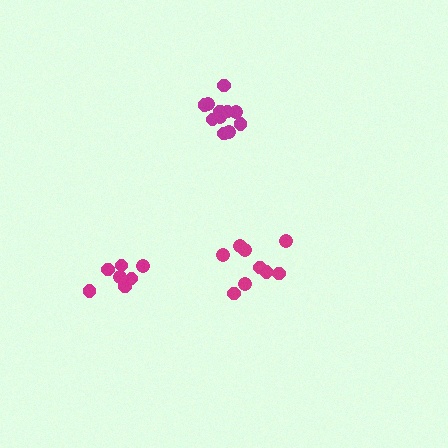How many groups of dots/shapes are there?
There are 3 groups.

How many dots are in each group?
Group 1: 7 dots, Group 2: 11 dots, Group 3: 9 dots (27 total).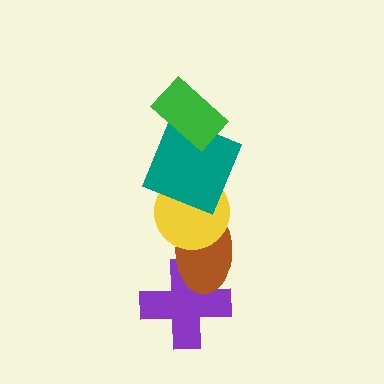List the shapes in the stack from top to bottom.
From top to bottom: the green rectangle, the teal square, the yellow circle, the brown ellipse, the purple cross.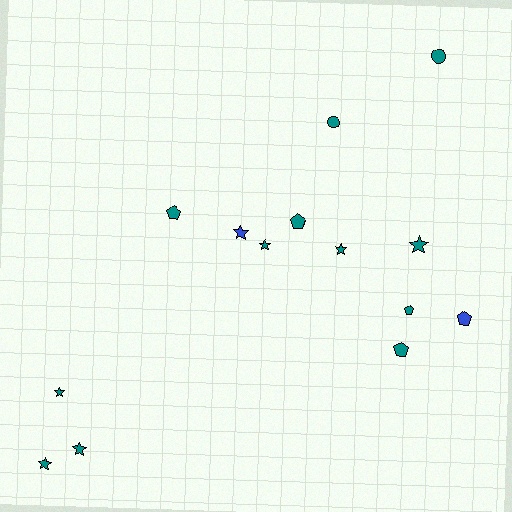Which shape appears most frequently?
Star, with 7 objects.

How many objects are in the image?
There are 14 objects.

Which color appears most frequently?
Teal, with 12 objects.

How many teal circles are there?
There are 2 teal circles.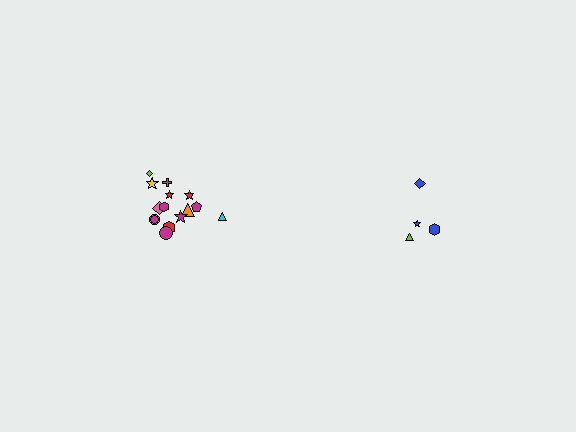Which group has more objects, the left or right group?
The left group.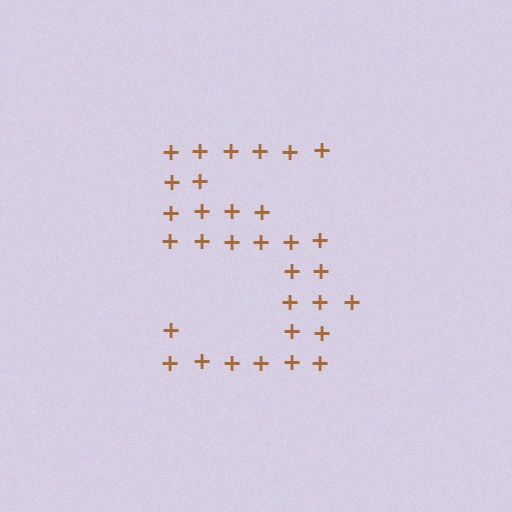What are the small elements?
The small elements are plus signs.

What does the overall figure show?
The overall figure shows the digit 5.